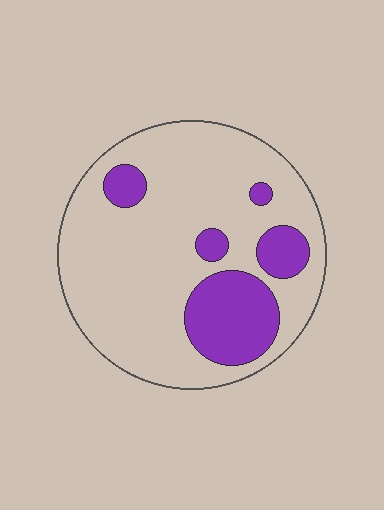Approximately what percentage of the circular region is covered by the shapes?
Approximately 20%.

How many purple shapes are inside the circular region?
5.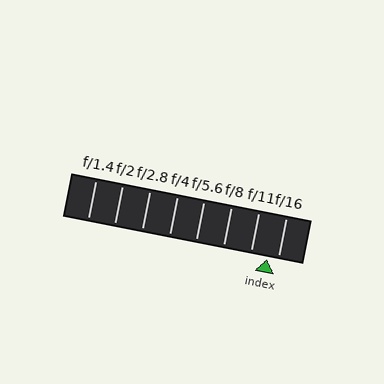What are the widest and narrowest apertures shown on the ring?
The widest aperture shown is f/1.4 and the narrowest is f/16.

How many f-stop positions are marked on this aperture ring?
There are 8 f-stop positions marked.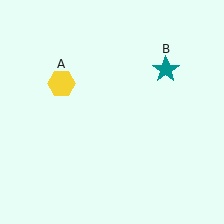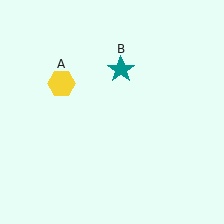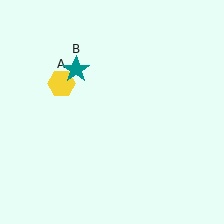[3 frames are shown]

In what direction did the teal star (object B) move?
The teal star (object B) moved left.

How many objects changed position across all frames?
1 object changed position: teal star (object B).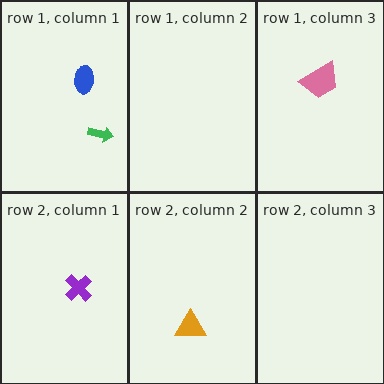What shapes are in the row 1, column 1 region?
The blue ellipse, the green arrow.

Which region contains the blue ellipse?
The row 1, column 1 region.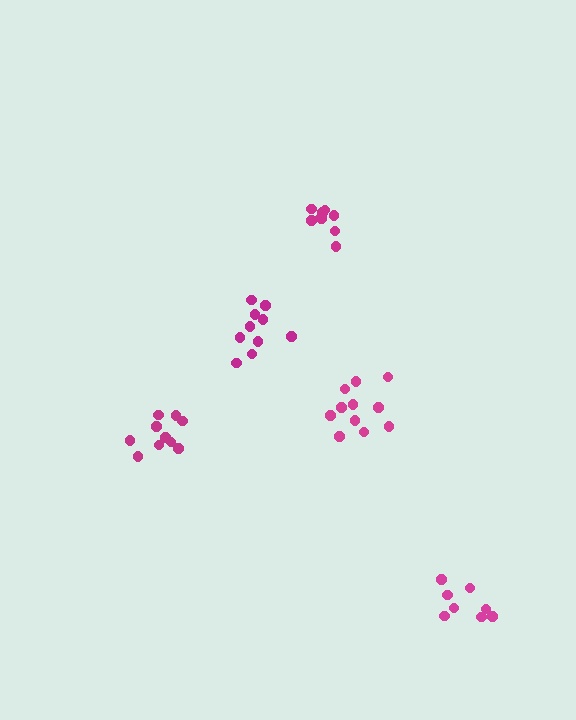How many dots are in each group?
Group 1: 9 dots, Group 2: 10 dots, Group 3: 11 dots, Group 4: 10 dots, Group 5: 8 dots (48 total).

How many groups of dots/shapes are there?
There are 5 groups.